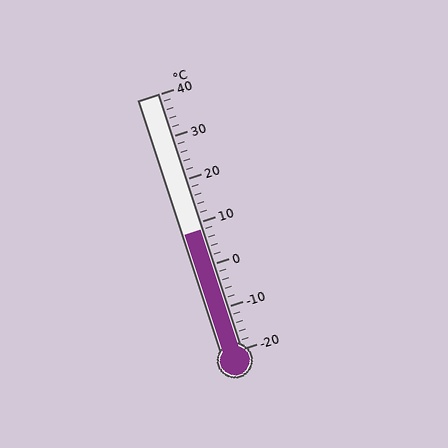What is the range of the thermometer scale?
The thermometer scale ranges from -20°C to 40°C.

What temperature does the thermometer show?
The thermometer shows approximately 8°C.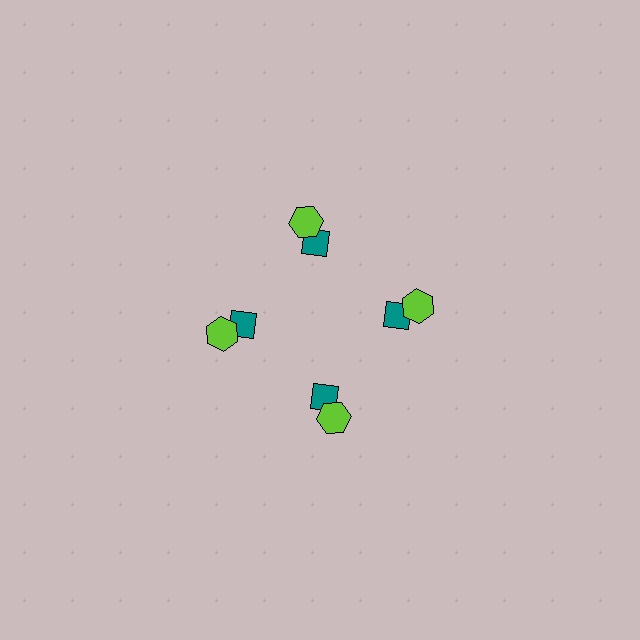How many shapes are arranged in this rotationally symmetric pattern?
There are 8 shapes, arranged in 4 groups of 2.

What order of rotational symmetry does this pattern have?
This pattern has 4-fold rotational symmetry.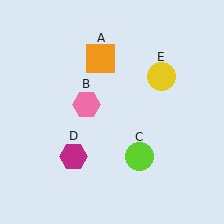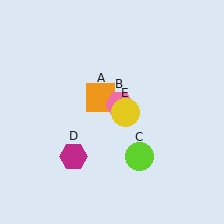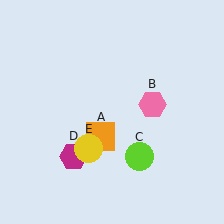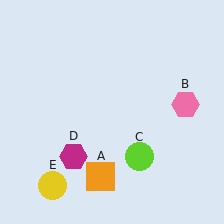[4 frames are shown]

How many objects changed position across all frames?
3 objects changed position: orange square (object A), pink hexagon (object B), yellow circle (object E).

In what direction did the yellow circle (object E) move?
The yellow circle (object E) moved down and to the left.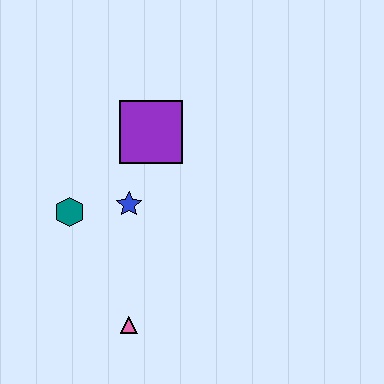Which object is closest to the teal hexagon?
The blue star is closest to the teal hexagon.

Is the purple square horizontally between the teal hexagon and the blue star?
No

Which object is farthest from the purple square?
The pink triangle is farthest from the purple square.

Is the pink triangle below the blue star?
Yes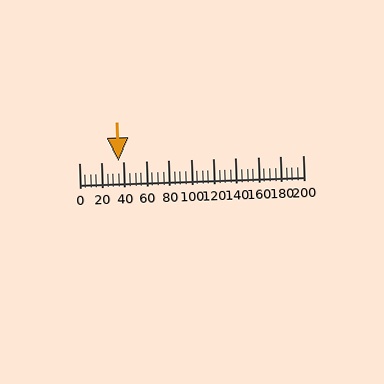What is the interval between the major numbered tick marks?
The major tick marks are spaced 20 units apart.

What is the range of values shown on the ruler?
The ruler shows values from 0 to 200.